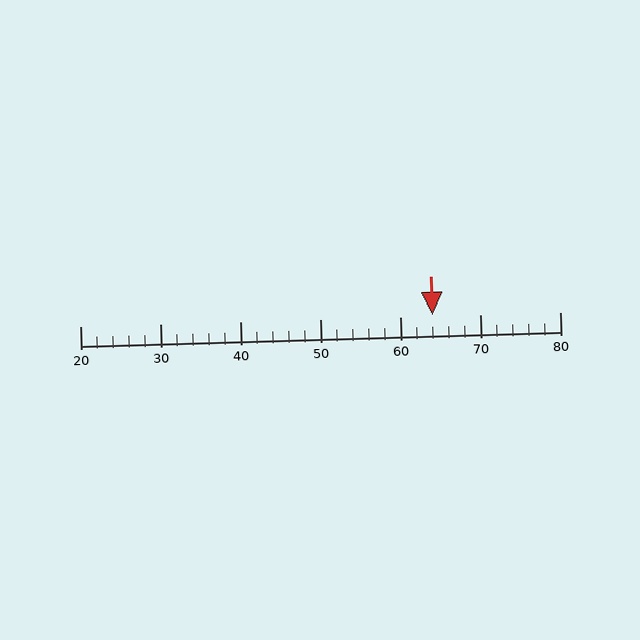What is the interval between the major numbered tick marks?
The major tick marks are spaced 10 units apart.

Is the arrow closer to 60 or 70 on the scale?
The arrow is closer to 60.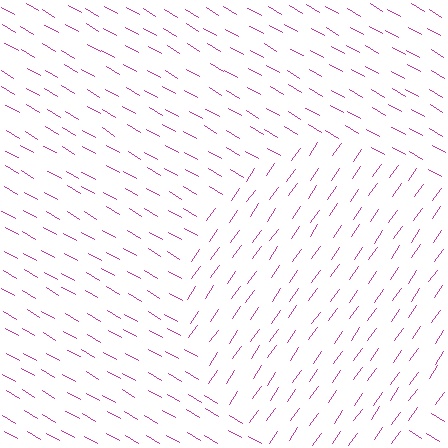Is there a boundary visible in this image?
Yes, there is a texture boundary formed by a change in line orientation.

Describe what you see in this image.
The image is filled with small magenta line segments. A circle region in the image has lines oriented differently from the surrounding lines, creating a visible texture boundary.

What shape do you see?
I see a circle.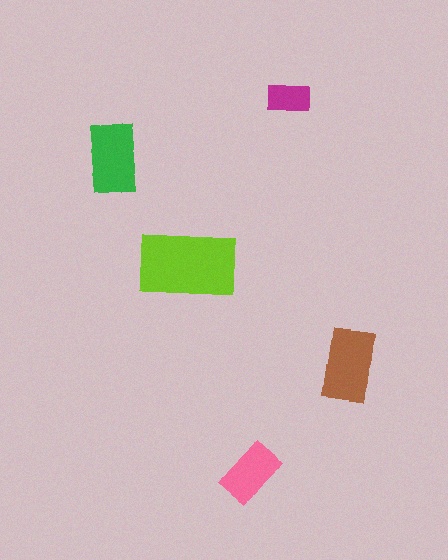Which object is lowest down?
The pink rectangle is bottommost.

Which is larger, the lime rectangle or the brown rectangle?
The lime one.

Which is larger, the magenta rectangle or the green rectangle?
The green one.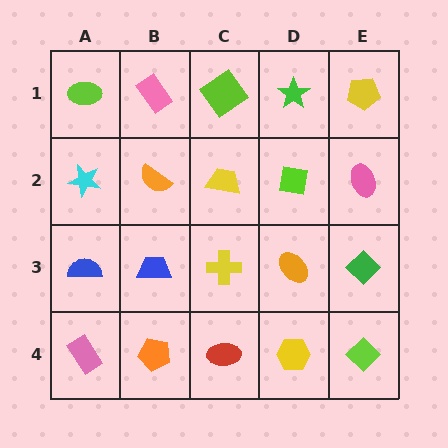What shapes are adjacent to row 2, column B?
A pink rectangle (row 1, column B), a blue trapezoid (row 3, column B), a cyan star (row 2, column A), a yellow trapezoid (row 2, column C).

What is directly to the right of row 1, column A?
A pink rectangle.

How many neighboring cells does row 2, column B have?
4.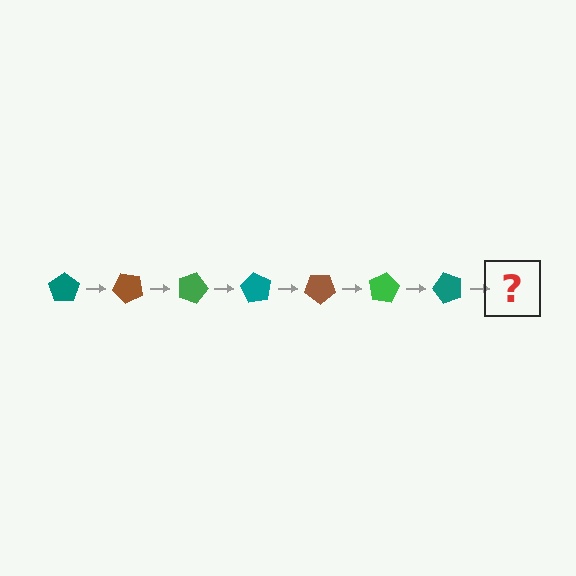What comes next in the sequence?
The next element should be a brown pentagon, rotated 315 degrees from the start.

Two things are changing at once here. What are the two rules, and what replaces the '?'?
The two rules are that it rotates 45 degrees each step and the color cycles through teal, brown, and green. The '?' should be a brown pentagon, rotated 315 degrees from the start.